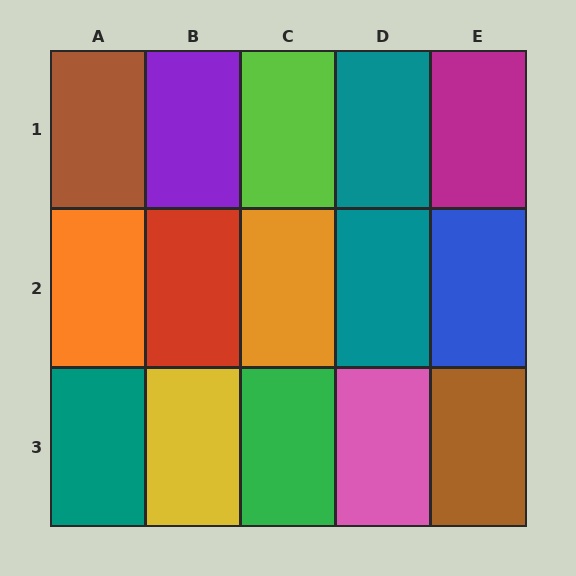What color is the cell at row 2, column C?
Orange.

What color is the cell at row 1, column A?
Brown.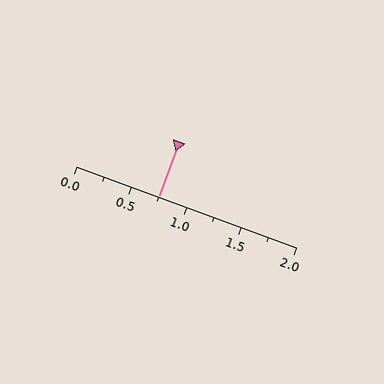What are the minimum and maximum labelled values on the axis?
The axis runs from 0.0 to 2.0.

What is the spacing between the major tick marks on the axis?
The major ticks are spaced 0.5 apart.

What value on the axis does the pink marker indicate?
The marker indicates approximately 0.75.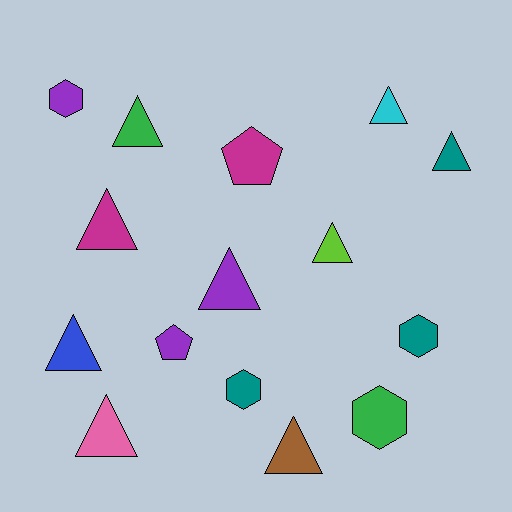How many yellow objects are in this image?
There are no yellow objects.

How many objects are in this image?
There are 15 objects.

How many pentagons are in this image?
There are 2 pentagons.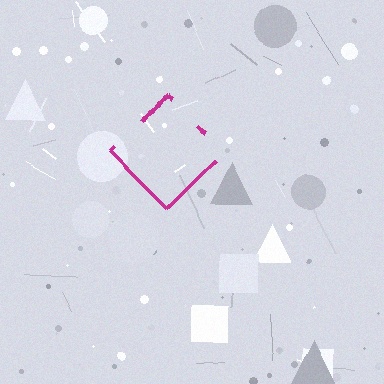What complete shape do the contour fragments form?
The contour fragments form a diamond.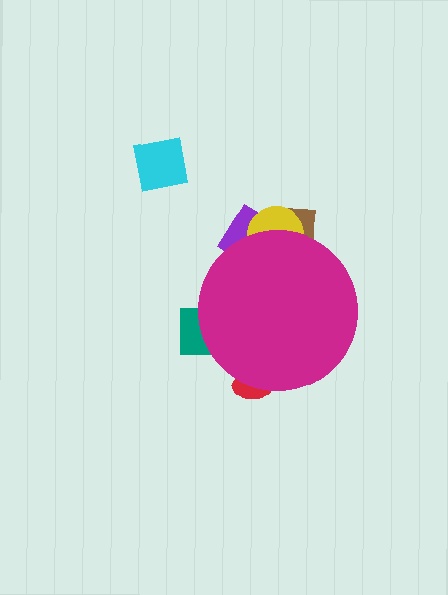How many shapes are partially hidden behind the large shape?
5 shapes are partially hidden.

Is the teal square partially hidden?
Yes, the teal square is partially hidden behind the magenta circle.